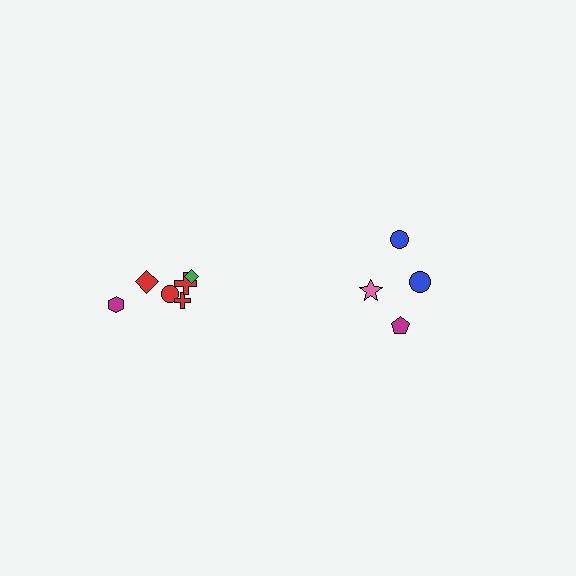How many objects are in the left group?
There are 6 objects.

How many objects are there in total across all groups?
There are 10 objects.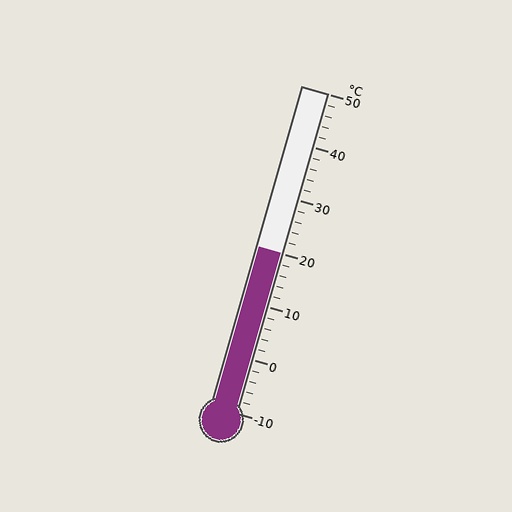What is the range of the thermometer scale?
The thermometer scale ranges from -10°C to 50°C.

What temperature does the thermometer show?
The thermometer shows approximately 20°C.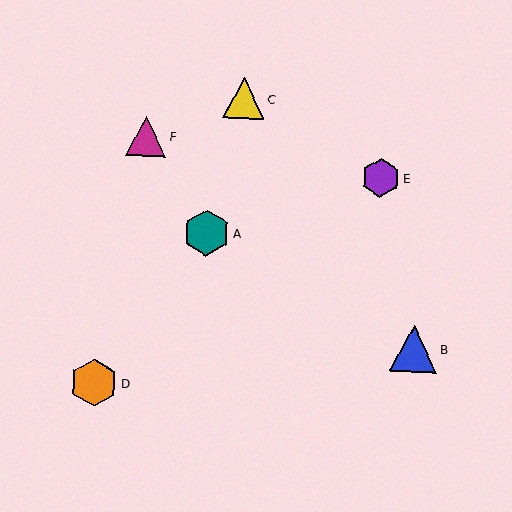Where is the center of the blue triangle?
The center of the blue triangle is at (414, 349).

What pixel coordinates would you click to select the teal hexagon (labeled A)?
Click at (207, 233) to select the teal hexagon A.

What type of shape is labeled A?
Shape A is a teal hexagon.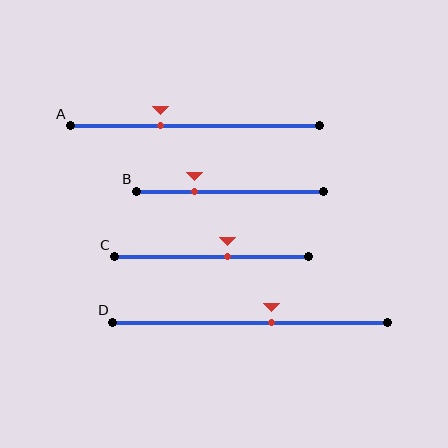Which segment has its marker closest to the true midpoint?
Segment D has its marker closest to the true midpoint.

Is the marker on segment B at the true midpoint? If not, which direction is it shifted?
No, the marker on segment B is shifted to the left by about 19% of the segment length.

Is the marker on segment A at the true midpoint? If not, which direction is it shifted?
No, the marker on segment A is shifted to the left by about 14% of the segment length.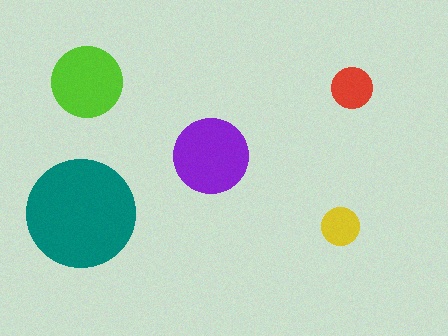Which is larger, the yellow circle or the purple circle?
The purple one.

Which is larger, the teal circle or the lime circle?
The teal one.